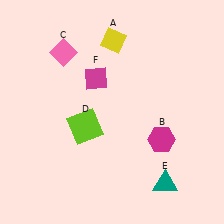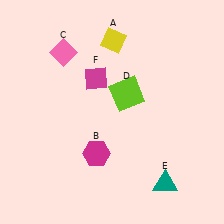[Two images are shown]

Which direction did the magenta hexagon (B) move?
The magenta hexagon (B) moved left.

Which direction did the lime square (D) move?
The lime square (D) moved right.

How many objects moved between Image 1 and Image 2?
2 objects moved between the two images.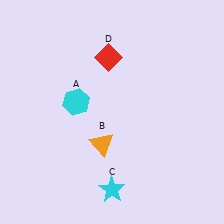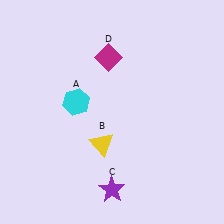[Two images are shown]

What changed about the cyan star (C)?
In Image 1, C is cyan. In Image 2, it changed to purple.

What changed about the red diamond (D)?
In Image 1, D is red. In Image 2, it changed to magenta.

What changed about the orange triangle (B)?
In Image 1, B is orange. In Image 2, it changed to yellow.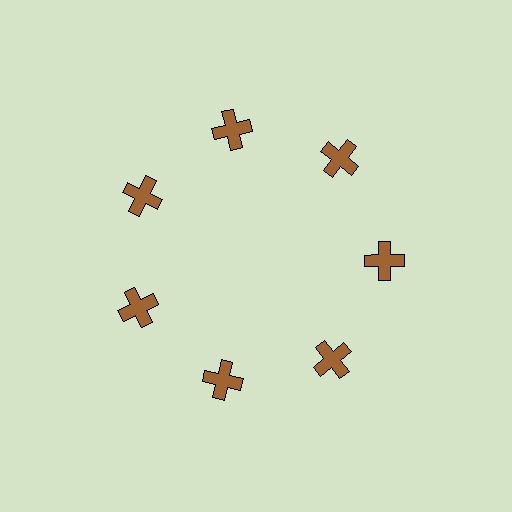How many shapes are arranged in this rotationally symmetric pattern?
There are 7 shapes, arranged in 7 groups of 1.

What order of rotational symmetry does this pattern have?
This pattern has 7-fold rotational symmetry.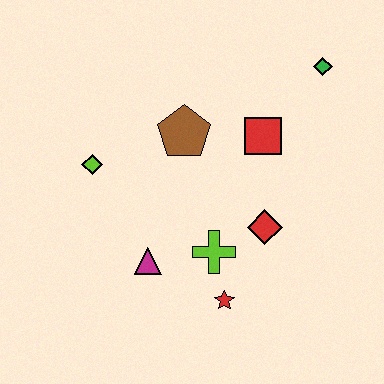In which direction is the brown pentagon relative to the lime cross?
The brown pentagon is above the lime cross.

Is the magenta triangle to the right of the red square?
No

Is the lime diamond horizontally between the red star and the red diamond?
No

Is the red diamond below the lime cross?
No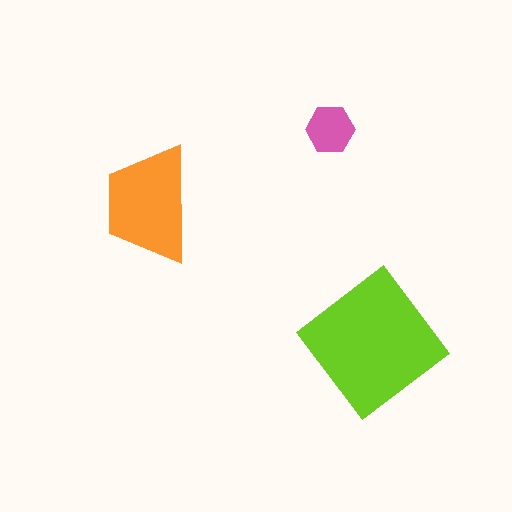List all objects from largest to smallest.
The lime diamond, the orange trapezoid, the pink hexagon.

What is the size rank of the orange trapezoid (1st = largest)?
2nd.